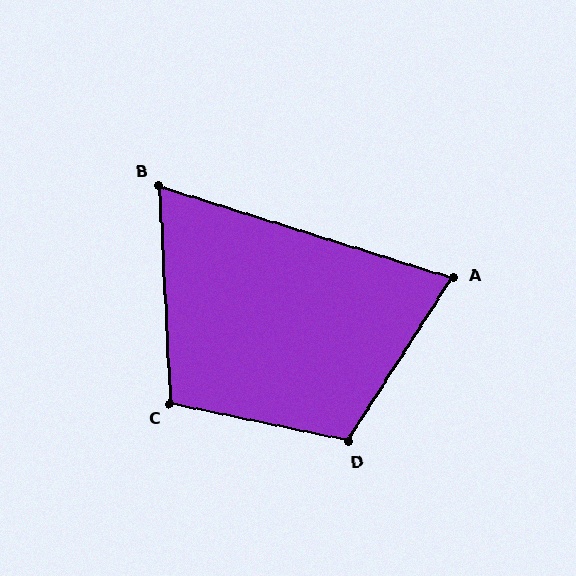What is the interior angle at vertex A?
Approximately 75 degrees (acute).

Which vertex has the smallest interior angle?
B, at approximately 70 degrees.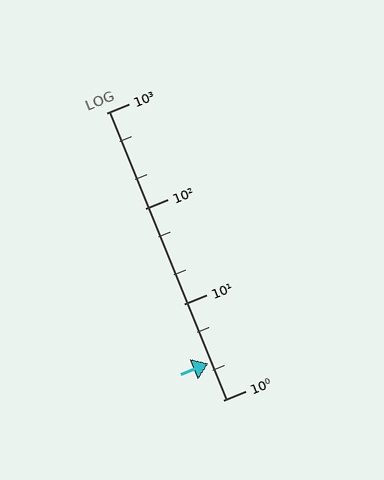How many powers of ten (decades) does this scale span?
The scale spans 3 decades, from 1 to 1000.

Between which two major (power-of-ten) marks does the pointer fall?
The pointer is between 1 and 10.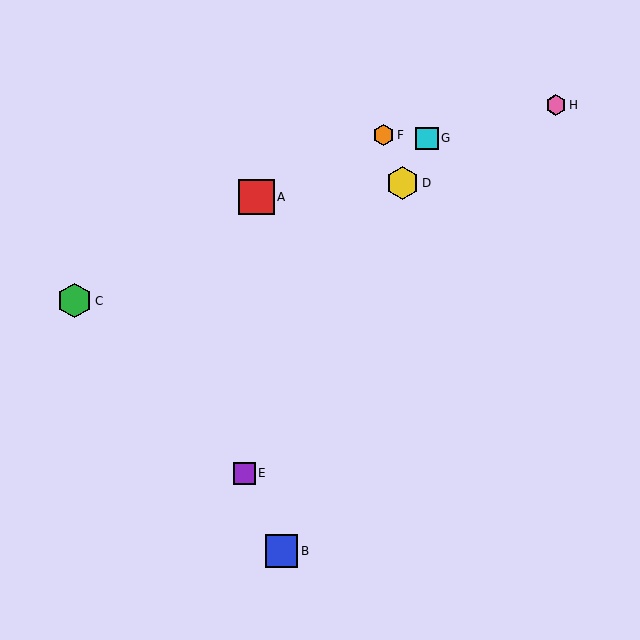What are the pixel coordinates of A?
Object A is at (256, 197).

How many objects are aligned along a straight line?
3 objects (D, E, G) are aligned along a straight line.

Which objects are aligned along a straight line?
Objects D, E, G are aligned along a straight line.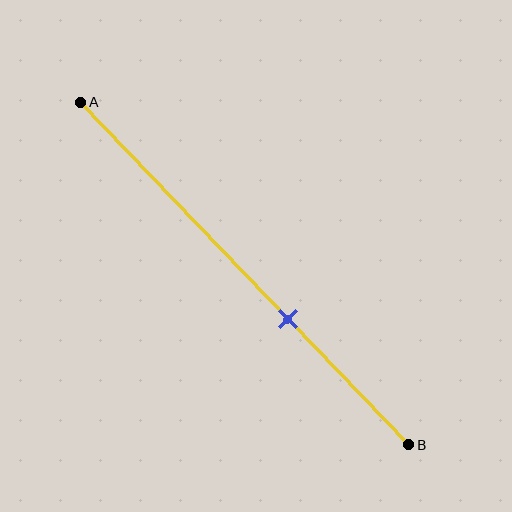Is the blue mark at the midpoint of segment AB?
No, the mark is at about 65% from A, not at the 50% midpoint.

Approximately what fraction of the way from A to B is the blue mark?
The blue mark is approximately 65% of the way from A to B.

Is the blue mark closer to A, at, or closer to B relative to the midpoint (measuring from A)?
The blue mark is closer to point B than the midpoint of segment AB.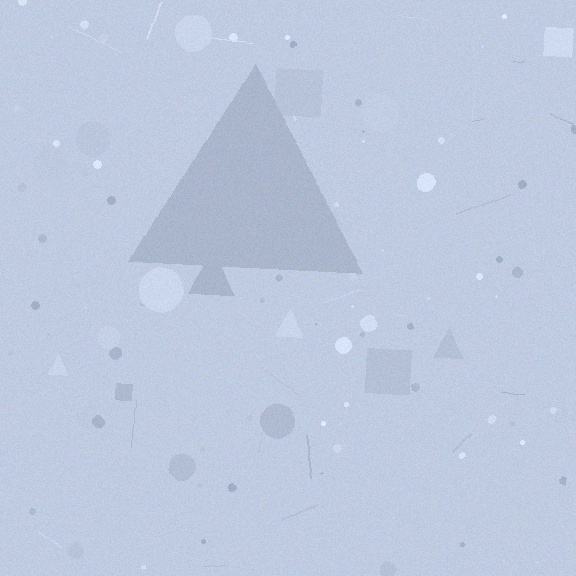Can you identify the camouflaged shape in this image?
The camouflaged shape is a triangle.